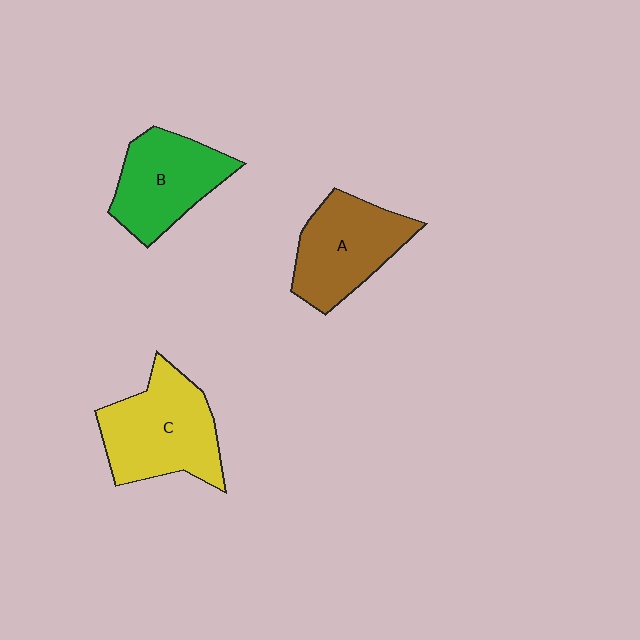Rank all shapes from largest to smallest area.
From largest to smallest: C (yellow), A (brown), B (green).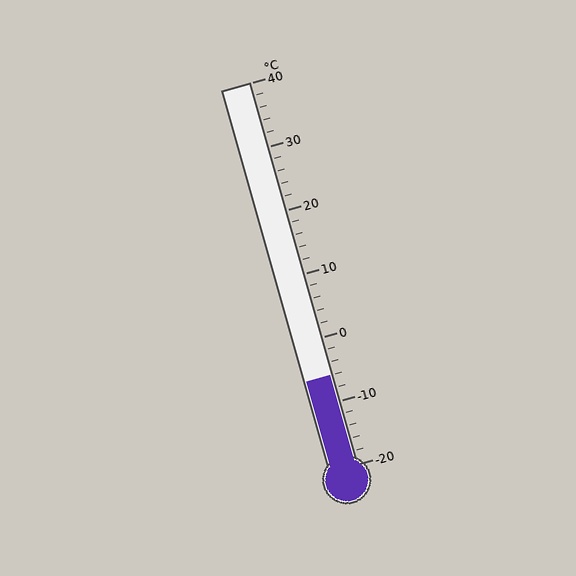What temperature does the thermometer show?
The thermometer shows approximately -6°C.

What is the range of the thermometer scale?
The thermometer scale ranges from -20°C to 40°C.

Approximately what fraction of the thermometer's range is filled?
The thermometer is filled to approximately 25% of its range.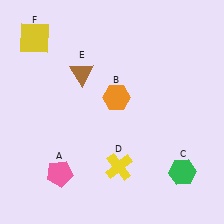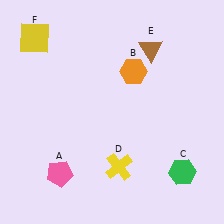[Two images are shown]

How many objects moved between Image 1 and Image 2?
2 objects moved between the two images.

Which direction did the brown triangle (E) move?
The brown triangle (E) moved right.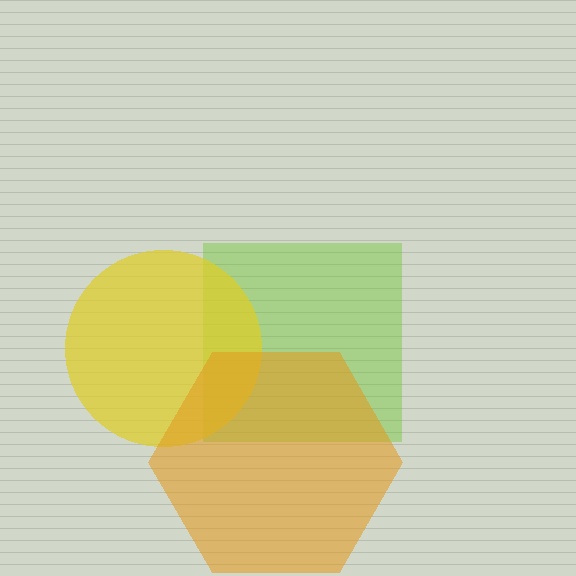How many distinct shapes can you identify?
There are 3 distinct shapes: a lime square, a yellow circle, an orange hexagon.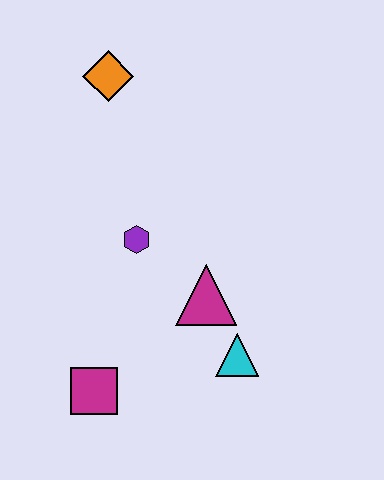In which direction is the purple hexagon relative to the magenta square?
The purple hexagon is above the magenta square.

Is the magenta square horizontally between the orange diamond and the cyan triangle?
No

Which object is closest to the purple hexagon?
The magenta triangle is closest to the purple hexagon.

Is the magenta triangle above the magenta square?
Yes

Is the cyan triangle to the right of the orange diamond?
Yes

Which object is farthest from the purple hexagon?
The orange diamond is farthest from the purple hexagon.